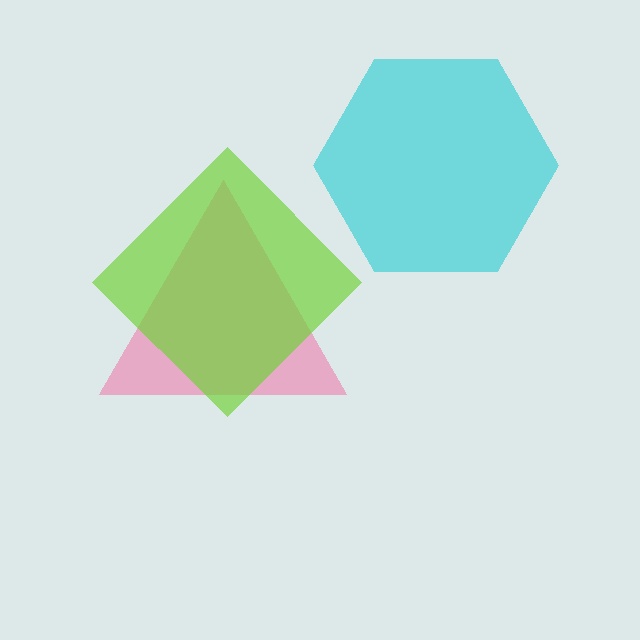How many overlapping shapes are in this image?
There are 3 overlapping shapes in the image.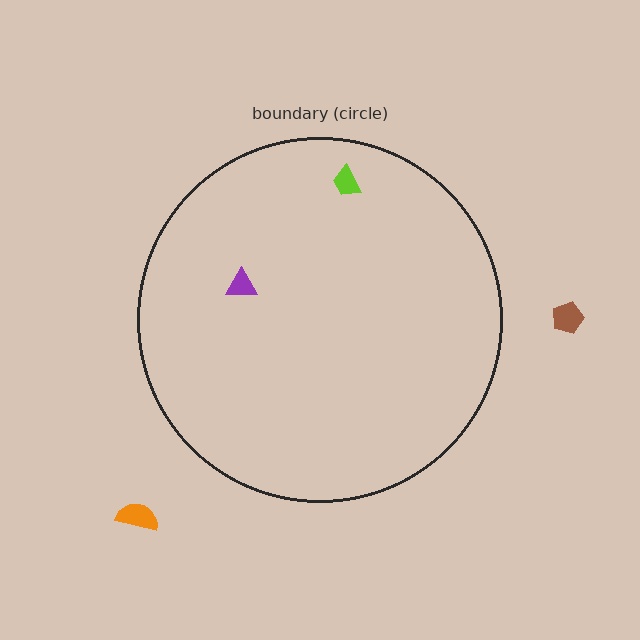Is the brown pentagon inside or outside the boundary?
Outside.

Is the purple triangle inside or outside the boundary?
Inside.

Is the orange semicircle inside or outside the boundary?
Outside.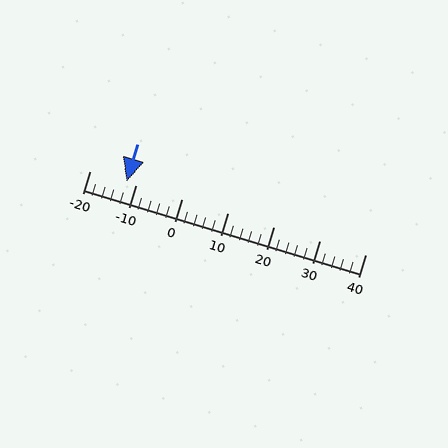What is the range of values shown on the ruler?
The ruler shows values from -20 to 40.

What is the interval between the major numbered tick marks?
The major tick marks are spaced 10 units apart.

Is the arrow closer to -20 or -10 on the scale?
The arrow is closer to -10.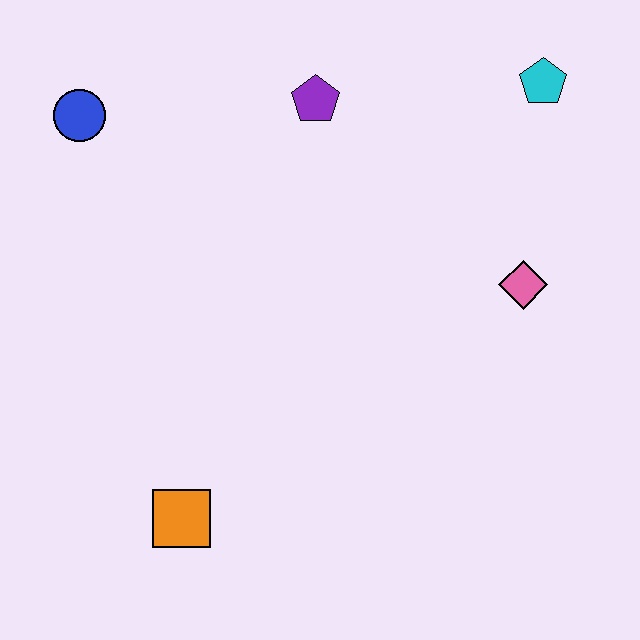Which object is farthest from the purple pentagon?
The orange square is farthest from the purple pentagon.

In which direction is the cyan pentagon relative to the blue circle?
The cyan pentagon is to the right of the blue circle.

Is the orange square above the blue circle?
No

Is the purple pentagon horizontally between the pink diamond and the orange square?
Yes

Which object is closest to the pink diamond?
The cyan pentagon is closest to the pink diamond.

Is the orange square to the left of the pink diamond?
Yes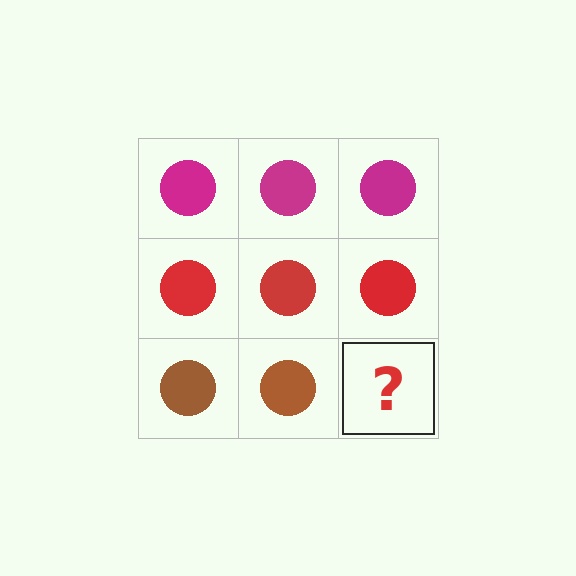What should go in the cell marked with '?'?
The missing cell should contain a brown circle.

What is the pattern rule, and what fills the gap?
The rule is that each row has a consistent color. The gap should be filled with a brown circle.